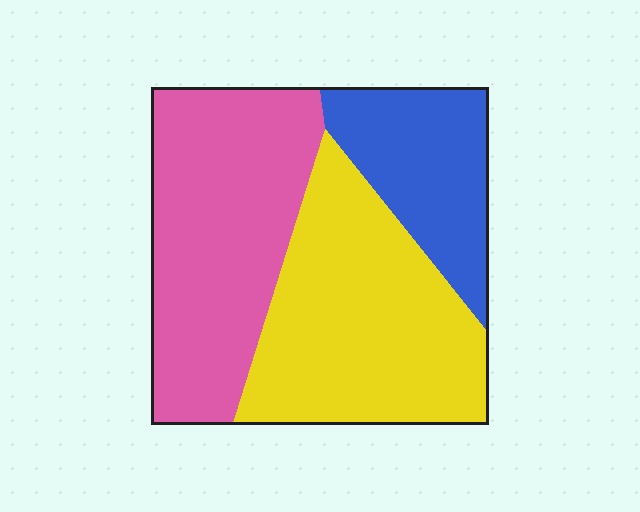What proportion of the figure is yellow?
Yellow takes up between a quarter and a half of the figure.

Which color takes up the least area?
Blue, at roughly 20%.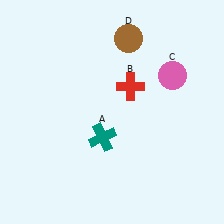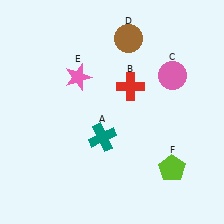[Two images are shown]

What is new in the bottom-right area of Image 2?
A lime pentagon (F) was added in the bottom-right area of Image 2.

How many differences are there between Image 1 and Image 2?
There are 2 differences between the two images.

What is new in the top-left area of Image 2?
A pink star (E) was added in the top-left area of Image 2.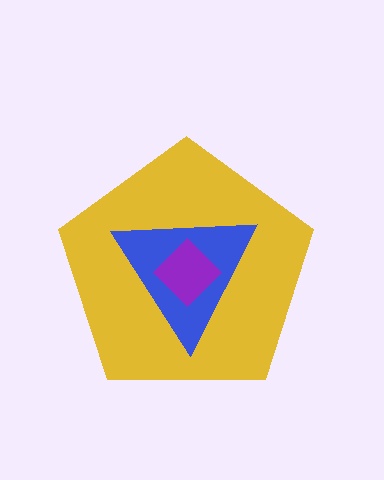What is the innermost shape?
The purple diamond.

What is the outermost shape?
The yellow pentagon.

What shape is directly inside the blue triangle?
The purple diamond.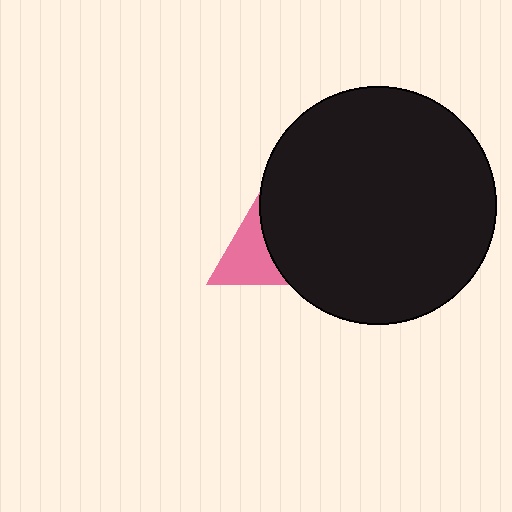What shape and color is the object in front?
The object in front is a black circle.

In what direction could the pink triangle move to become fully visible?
The pink triangle could move left. That would shift it out from behind the black circle entirely.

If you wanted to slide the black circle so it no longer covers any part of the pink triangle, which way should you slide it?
Slide it right — that is the most direct way to separate the two shapes.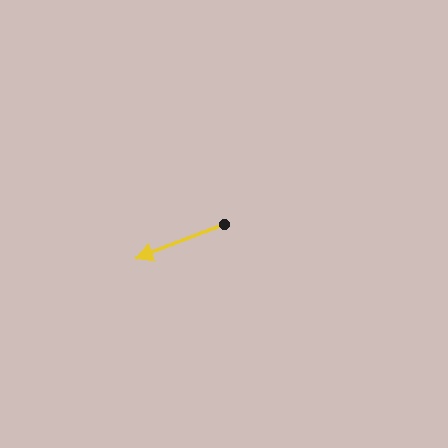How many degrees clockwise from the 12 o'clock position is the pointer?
Approximately 249 degrees.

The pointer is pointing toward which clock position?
Roughly 8 o'clock.